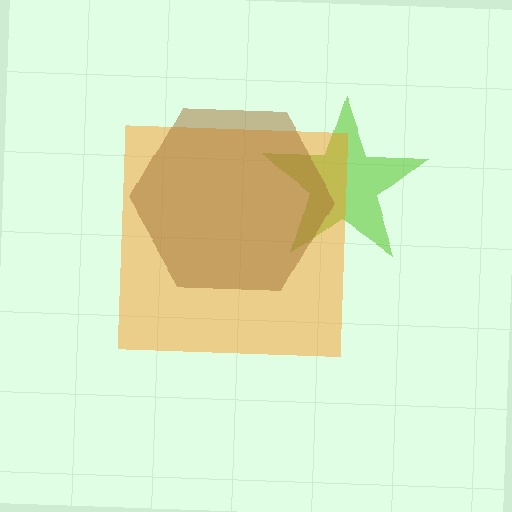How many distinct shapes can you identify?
There are 3 distinct shapes: a lime star, an orange square, a brown hexagon.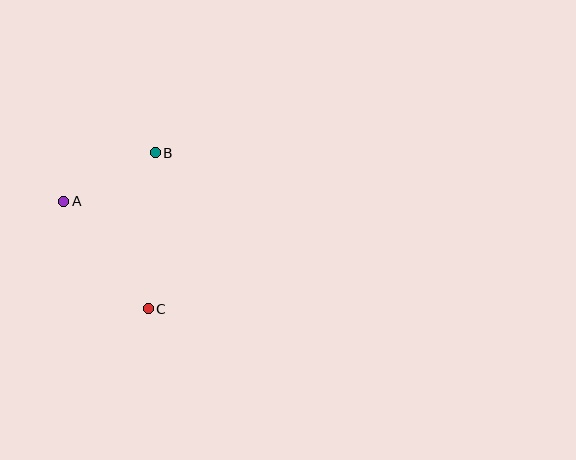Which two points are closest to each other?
Points A and B are closest to each other.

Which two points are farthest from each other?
Points B and C are farthest from each other.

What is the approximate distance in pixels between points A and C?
The distance between A and C is approximately 137 pixels.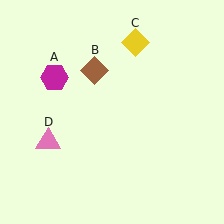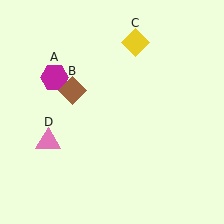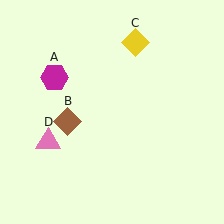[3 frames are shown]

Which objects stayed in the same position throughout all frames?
Magenta hexagon (object A) and yellow diamond (object C) and pink triangle (object D) remained stationary.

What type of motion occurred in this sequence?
The brown diamond (object B) rotated counterclockwise around the center of the scene.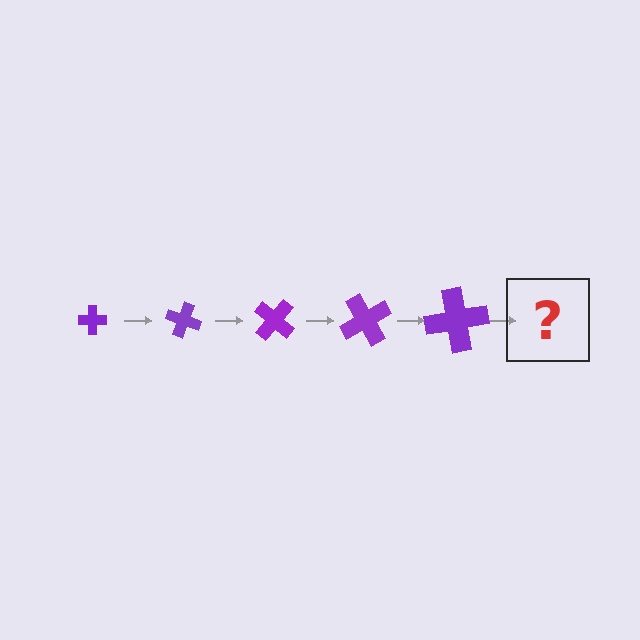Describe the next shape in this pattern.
It should be a cross, larger than the previous one and rotated 100 degrees from the start.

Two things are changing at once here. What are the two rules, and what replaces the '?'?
The two rules are that the cross grows larger each step and it rotates 20 degrees each step. The '?' should be a cross, larger than the previous one and rotated 100 degrees from the start.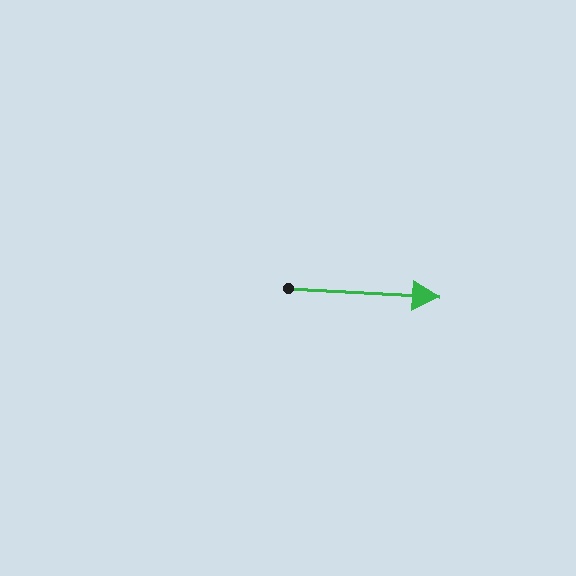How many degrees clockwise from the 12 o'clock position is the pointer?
Approximately 93 degrees.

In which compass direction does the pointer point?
East.